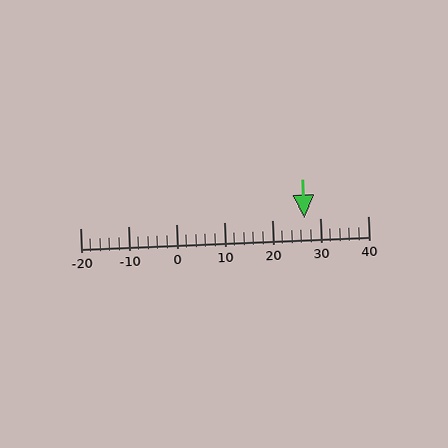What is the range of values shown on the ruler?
The ruler shows values from -20 to 40.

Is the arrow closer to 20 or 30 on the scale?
The arrow is closer to 30.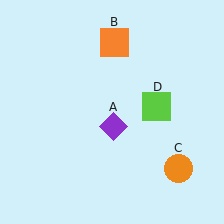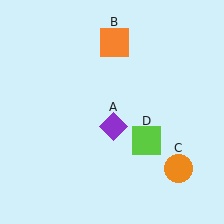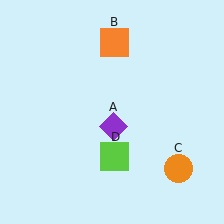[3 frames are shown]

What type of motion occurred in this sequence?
The lime square (object D) rotated clockwise around the center of the scene.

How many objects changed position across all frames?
1 object changed position: lime square (object D).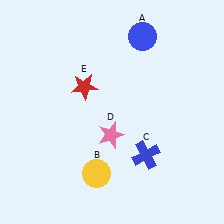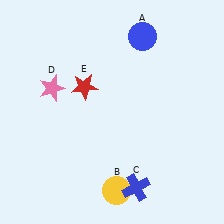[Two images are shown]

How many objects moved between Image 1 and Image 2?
3 objects moved between the two images.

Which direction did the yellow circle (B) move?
The yellow circle (B) moved right.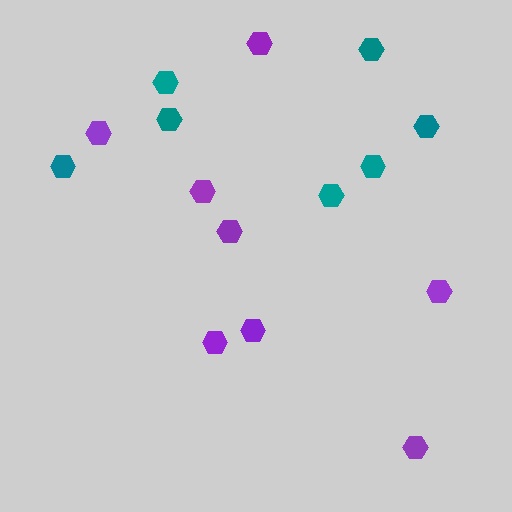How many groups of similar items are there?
There are 2 groups: one group of purple hexagons (8) and one group of teal hexagons (7).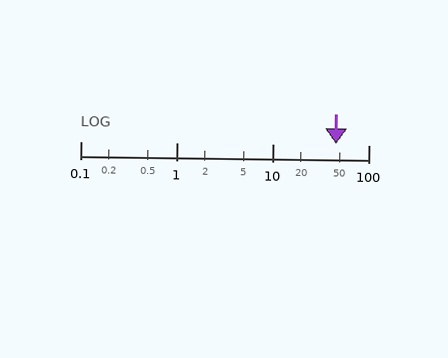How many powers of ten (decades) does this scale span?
The scale spans 3 decades, from 0.1 to 100.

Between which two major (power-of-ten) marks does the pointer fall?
The pointer is between 10 and 100.